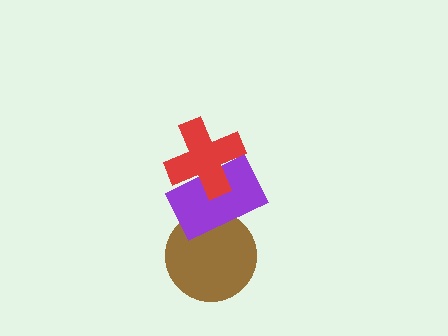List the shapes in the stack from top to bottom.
From top to bottom: the red cross, the purple rectangle, the brown circle.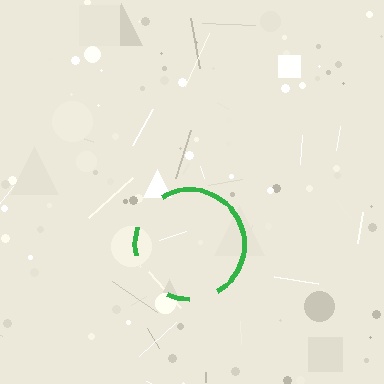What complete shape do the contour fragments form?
The contour fragments form a circle.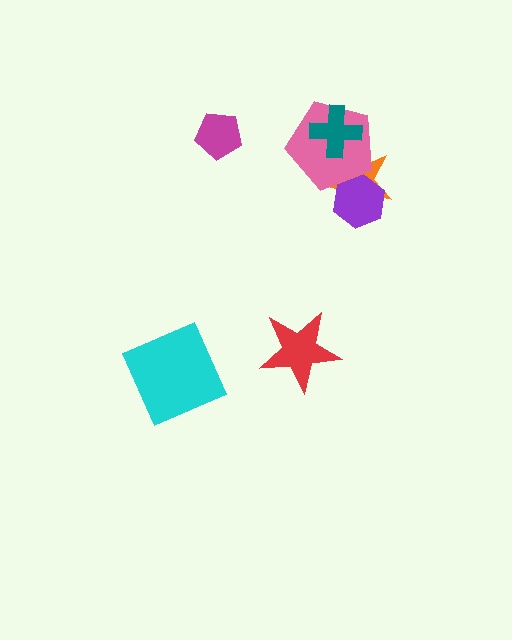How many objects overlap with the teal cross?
2 objects overlap with the teal cross.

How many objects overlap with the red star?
0 objects overlap with the red star.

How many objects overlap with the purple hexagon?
2 objects overlap with the purple hexagon.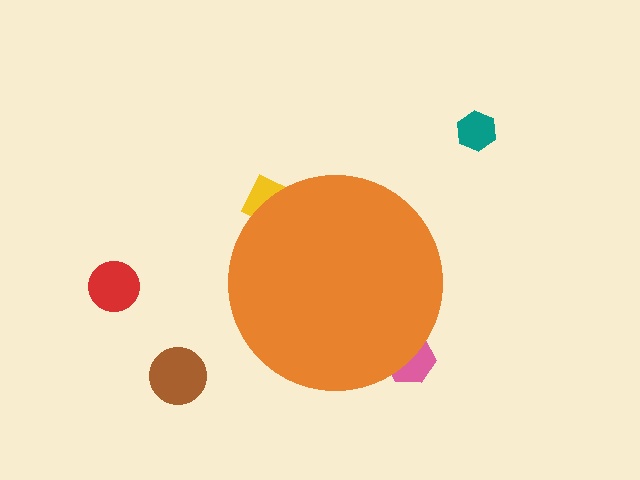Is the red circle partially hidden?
No, the red circle is fully visible.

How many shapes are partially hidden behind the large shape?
2 shapes are partially hidden.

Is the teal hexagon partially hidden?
No, the teal hexagon is fully visible.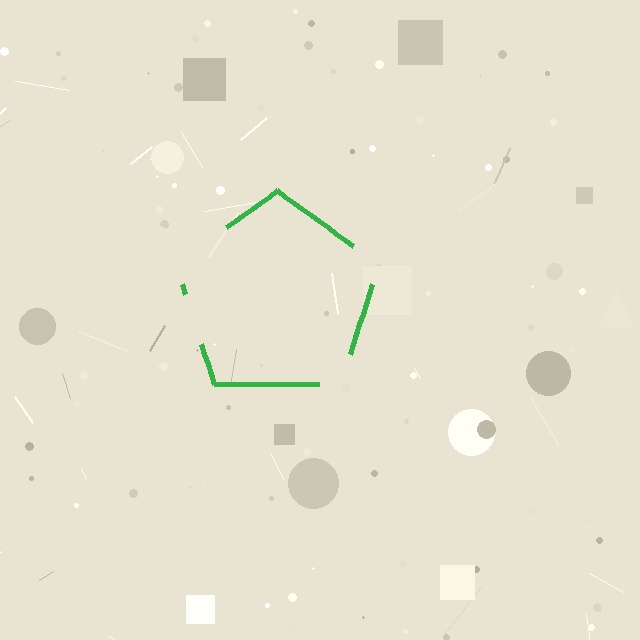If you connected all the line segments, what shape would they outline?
They would outline a pentagon.